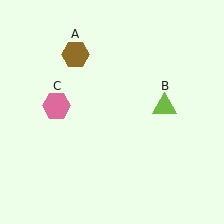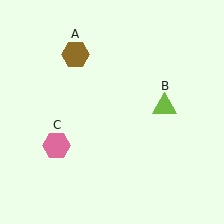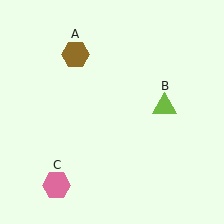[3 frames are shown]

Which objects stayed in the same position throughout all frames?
Brown hexagon (object A) and lime triangle (object B) remained stationary.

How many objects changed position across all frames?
1 object changed position: pink hexagon (object C).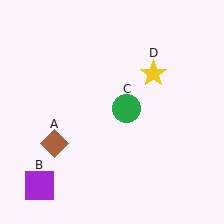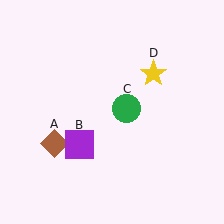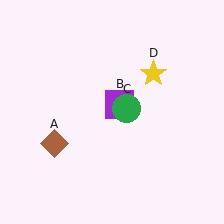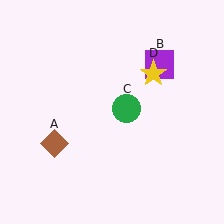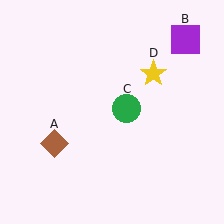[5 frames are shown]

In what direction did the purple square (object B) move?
The purple square (object B) moved up and to the right.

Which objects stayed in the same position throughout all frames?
Brown diamond (object A) and green circle (object C) and yellow star (object D) remained stationary.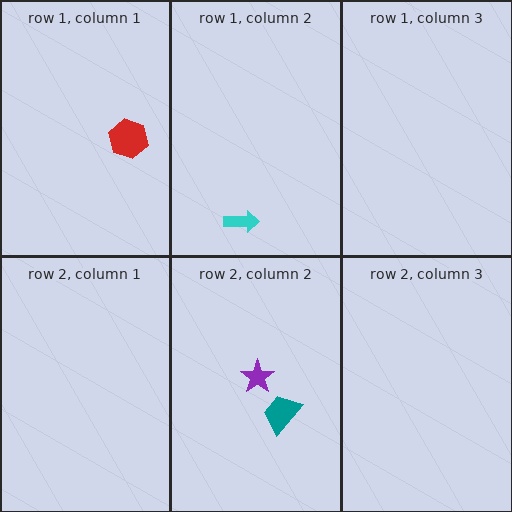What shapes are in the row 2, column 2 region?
The teal trapezoid, the purple star.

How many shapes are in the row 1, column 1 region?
1.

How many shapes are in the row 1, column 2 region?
1.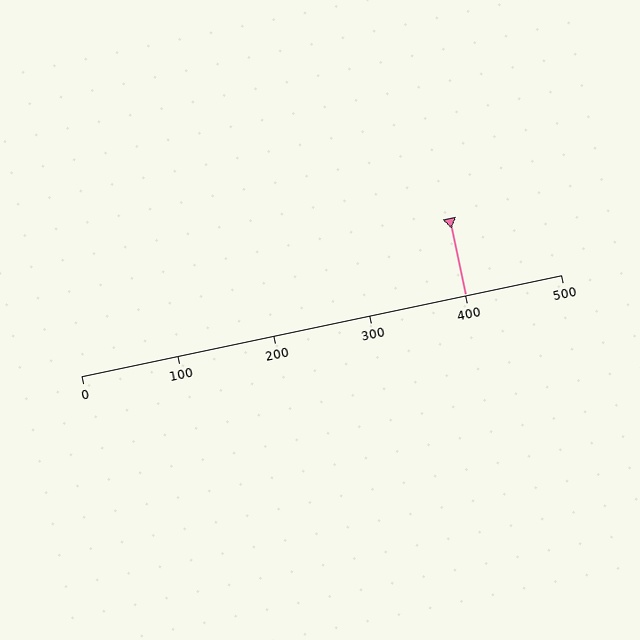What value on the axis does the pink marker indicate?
The marker indicates approximately 400.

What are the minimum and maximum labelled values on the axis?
The axis runs from 0 to 500.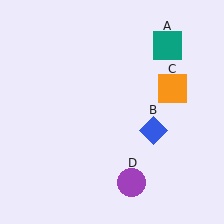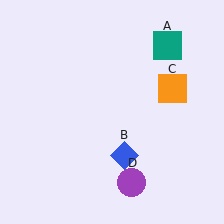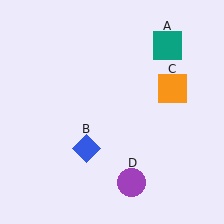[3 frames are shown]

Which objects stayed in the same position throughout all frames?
Teal square (object A) and orange square (object C) and purple circle (object D) remained stationary.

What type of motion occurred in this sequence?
The blue diamond (object B) rotated clockwise around the center of the scene.